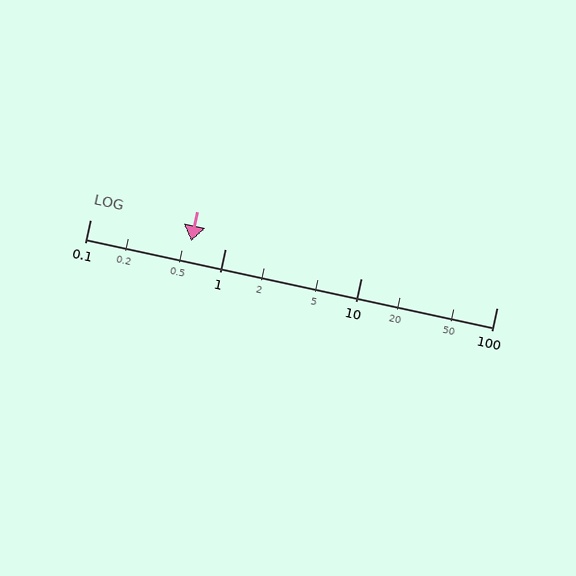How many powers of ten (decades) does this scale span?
The scale spans 3 decades, from 0.1 to 100.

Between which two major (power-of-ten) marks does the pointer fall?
The pointer is between 0.1 and 1.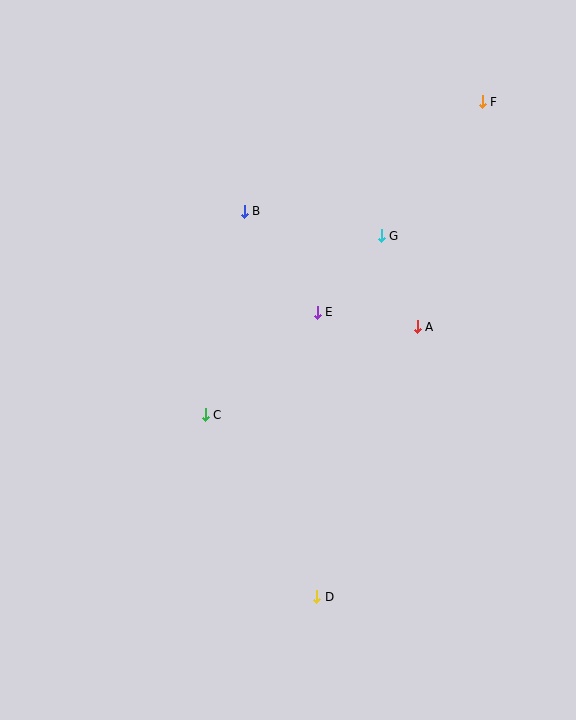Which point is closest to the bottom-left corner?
Point D is closest to the bottom-left corner.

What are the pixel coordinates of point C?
Point C is at (205, 415).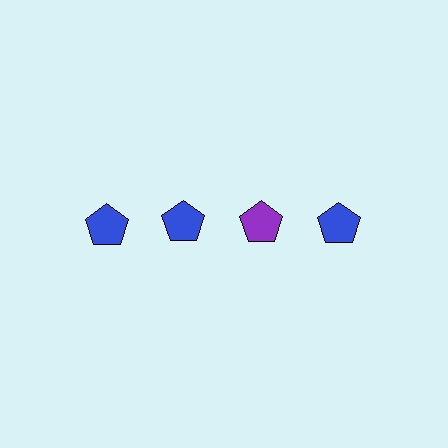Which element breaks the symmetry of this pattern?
The purple pentagon in the top row, center column breaks the symmetry. All other shapes are blue pentagons.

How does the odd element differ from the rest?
It has a different color: purple instead of blue.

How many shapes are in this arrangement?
There are 4 shapes arranged in a grid pattern.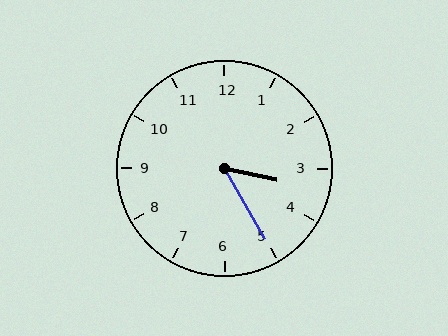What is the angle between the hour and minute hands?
Approximately 48 degrees.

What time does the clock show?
3:25.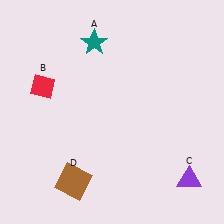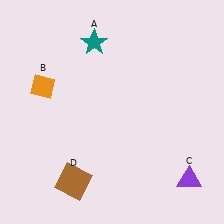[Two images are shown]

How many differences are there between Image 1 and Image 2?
There is 1 difference between the two images.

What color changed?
The diamond (B) changed from red in Image 1 to orange in Image 2.